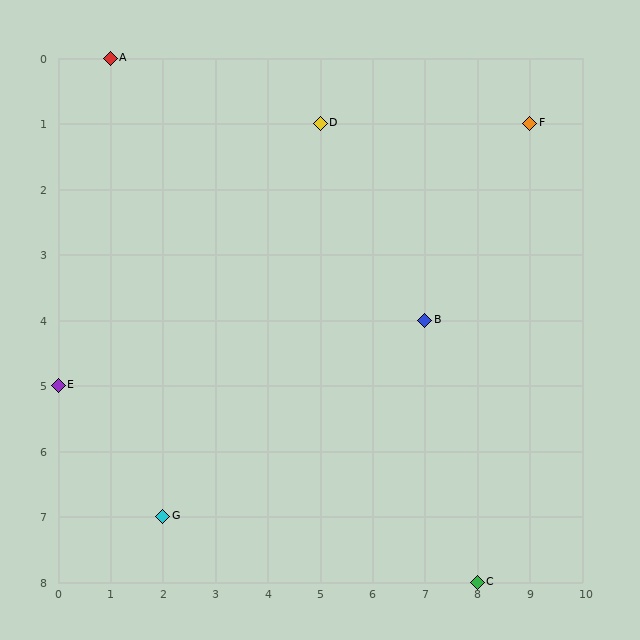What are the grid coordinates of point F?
Point F is at grid coordinates (9, 1).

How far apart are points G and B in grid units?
Points G and B are 5 columns and 3 rows apart (about 5.8 grid units diagonally).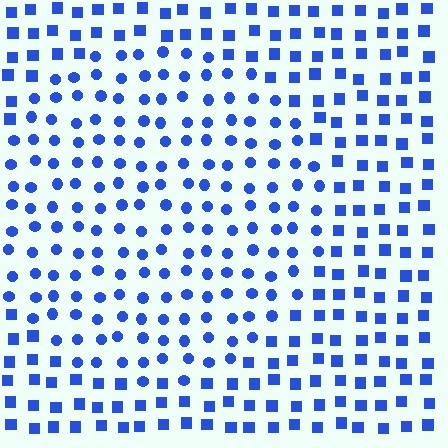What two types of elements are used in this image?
The image uses circles inside the circle region and squares outside it.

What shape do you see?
I see a circle.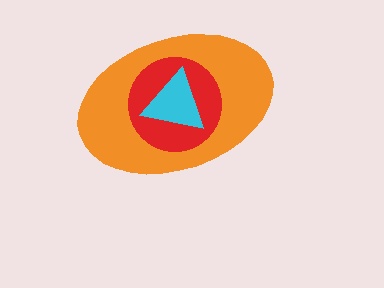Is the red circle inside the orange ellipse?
Yes.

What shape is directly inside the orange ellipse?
The red circle.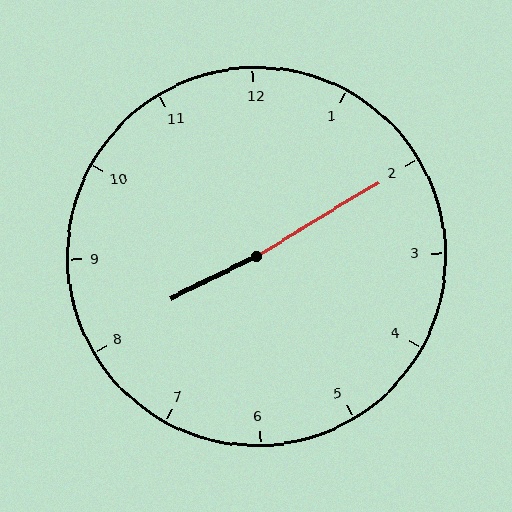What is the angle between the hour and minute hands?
Approximately 175 degrees.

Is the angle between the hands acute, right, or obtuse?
It is obtuse.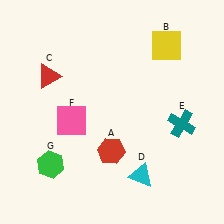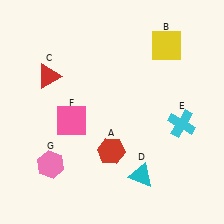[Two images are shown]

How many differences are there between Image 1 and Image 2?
There are 2 differences between the two images.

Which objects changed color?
E changed from teal to cyan. G changed from green to pink.